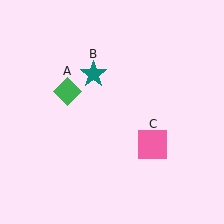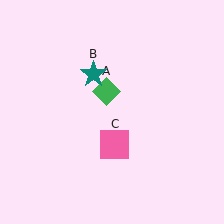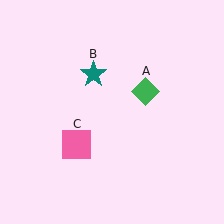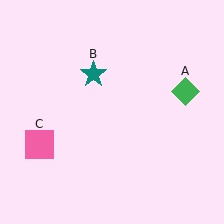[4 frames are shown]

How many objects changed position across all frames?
2 objects changed position: green diamond (object A), pink square (object C).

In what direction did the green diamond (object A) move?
The green diamond (object A) moved right.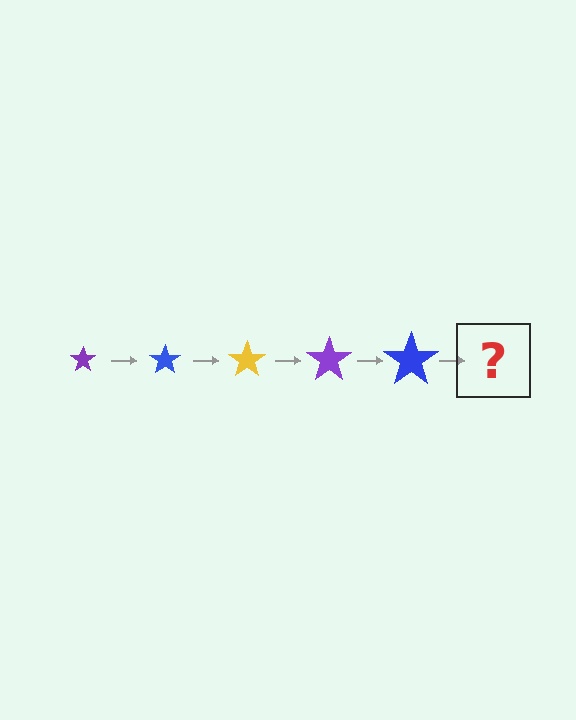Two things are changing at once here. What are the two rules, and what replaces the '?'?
The two rules are that the star grows larger each step and the color cycles through purple, blue, and yellow. The '?' should be a yellow star, larger than the previous one.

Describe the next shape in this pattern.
It should be a yellow star, larger than the previous one.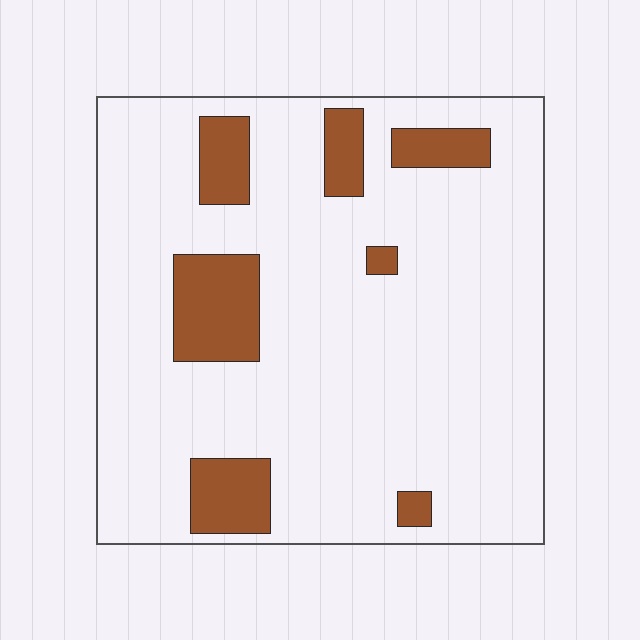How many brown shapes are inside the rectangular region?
7.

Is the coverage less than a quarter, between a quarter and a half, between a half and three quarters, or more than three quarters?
Less than a quarter.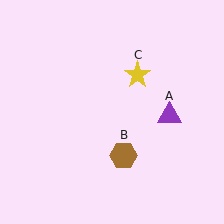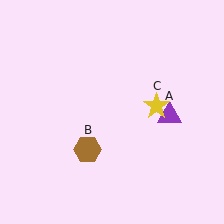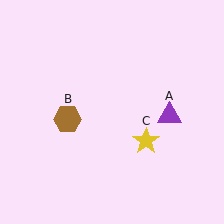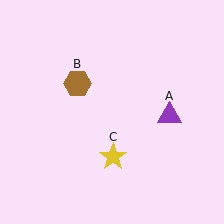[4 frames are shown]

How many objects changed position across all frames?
2 objects changed position: brown hexagon (object B), yellow star (object C).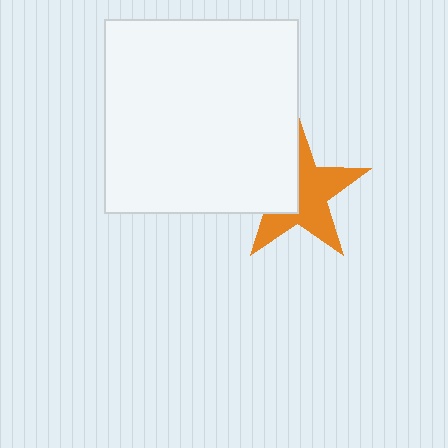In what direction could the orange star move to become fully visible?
The orange star could move right. That would shift it out from behind the white square entirely.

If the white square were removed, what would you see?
You would see the complete orange star.